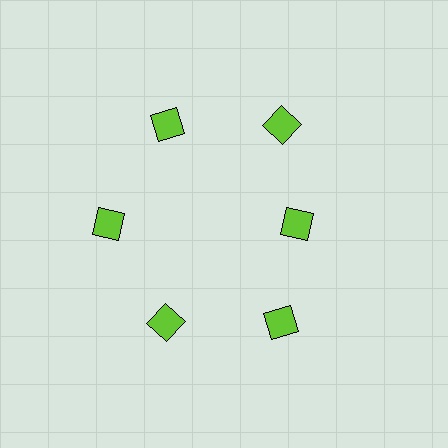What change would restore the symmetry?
The symmetry would be restored by moving it outward, back onto the ring so that all 6 diamonds sit at equal angles and equal distance from the center.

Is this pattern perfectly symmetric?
No. The 6 lime diamonds are arranged in a ring, but one element near the 3 o'clock position is pulled inward toward the center, breaking the 6-fold rotational symmetry.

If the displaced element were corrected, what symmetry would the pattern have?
It would have 6-fold rotational symmetry — the pattern would map onto itself every 60 degrees.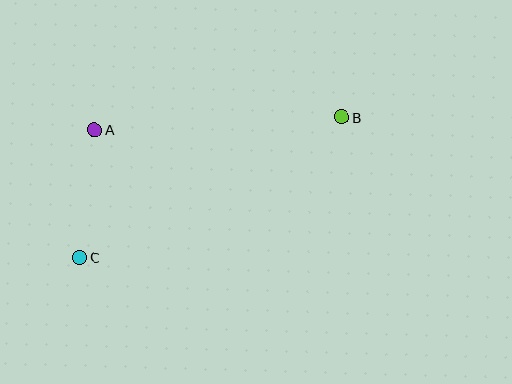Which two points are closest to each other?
Points A and C are closest to each other.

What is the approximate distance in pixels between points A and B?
The distance between A and B is approximately 248 pixels.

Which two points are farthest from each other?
Points B and C are farthest from each other.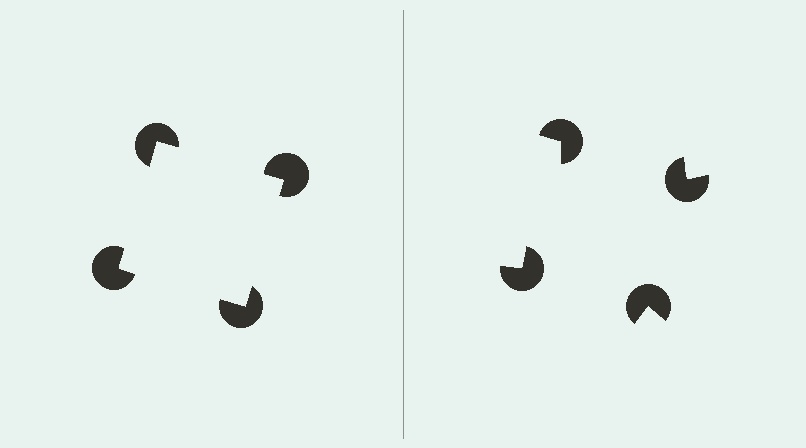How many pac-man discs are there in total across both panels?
8 — 4 on each side.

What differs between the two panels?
The pac-man discs are positioned identically on both sides; only the wedge orientations differ. On the left they align to a square; on the right they are misaligned.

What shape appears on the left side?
An illusory square.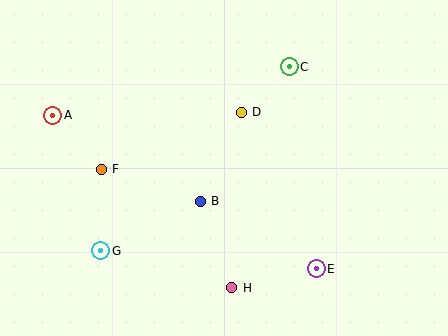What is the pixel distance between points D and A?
The distance between D and A is 189 pixels.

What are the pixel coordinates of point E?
Point E is at (316, 269).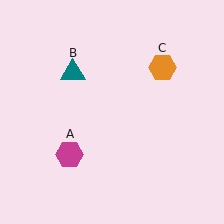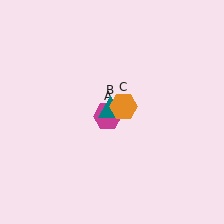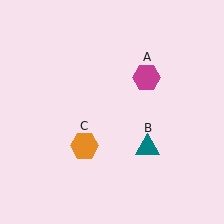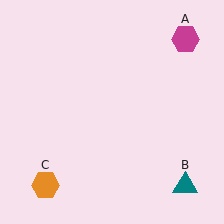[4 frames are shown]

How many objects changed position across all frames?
3 objects changed position: magenta hexagon (object A), teal triangle (object B), orange hexagon (object C).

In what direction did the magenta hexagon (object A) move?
The magenta hexagon (object A) moved up and to the right.